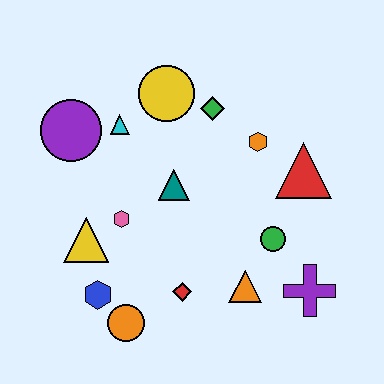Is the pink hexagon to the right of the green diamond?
No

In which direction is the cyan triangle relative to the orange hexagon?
The cyan triangle is to the left of the orange hexagon.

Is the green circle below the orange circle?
No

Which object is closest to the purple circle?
The cyan triangle is closest to the purple circle.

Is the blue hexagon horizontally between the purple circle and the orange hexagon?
Yes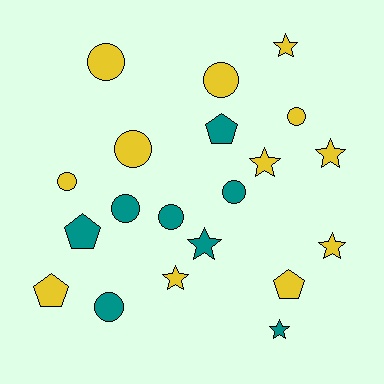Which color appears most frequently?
Yellow, with 12 objects.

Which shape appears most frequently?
Circle, with 9 objects.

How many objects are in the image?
There are 20 objects.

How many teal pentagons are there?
There are 2 teal pentagons.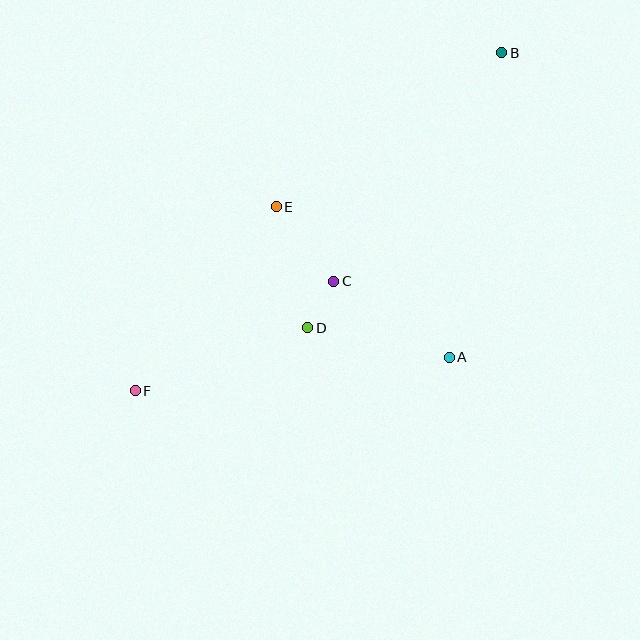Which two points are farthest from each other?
Points B and F are farthest from each other.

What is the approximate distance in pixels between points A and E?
The distance between A and E is approximately 229 pixels.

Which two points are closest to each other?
Points C and D are closest to each other.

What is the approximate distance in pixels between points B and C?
The distance between B and C is approximately 284 pixels.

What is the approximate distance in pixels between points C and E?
The distance between C and E is approximately 94 pixels.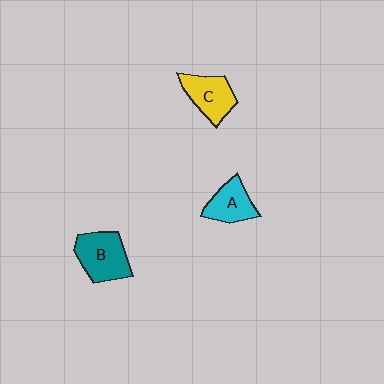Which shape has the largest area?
Shape B (teal).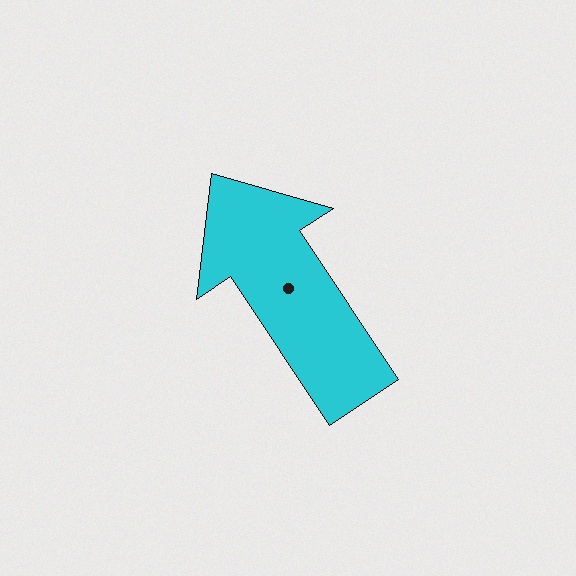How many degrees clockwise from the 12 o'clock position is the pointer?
Approximately 326 degrees.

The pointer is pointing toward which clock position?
Roughly 11 o'clock.